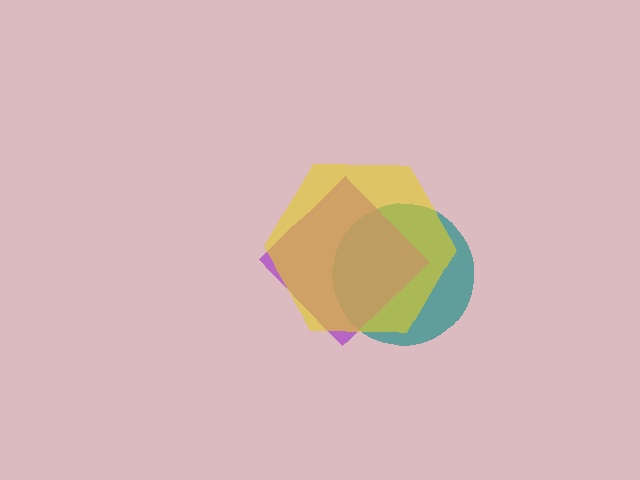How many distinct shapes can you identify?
There are 3 distinct shapes: a teal circle, a purple diamond, a yellow hexagon.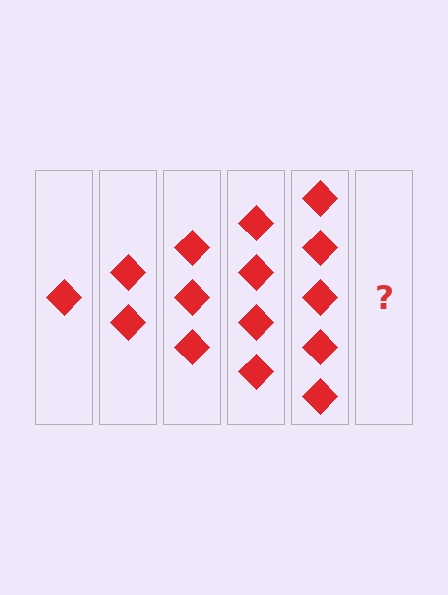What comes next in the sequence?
The next element should be 6 diamonds.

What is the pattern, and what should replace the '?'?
The pattern is that each step adds one more diamond. The '?' should be 6 diamonds.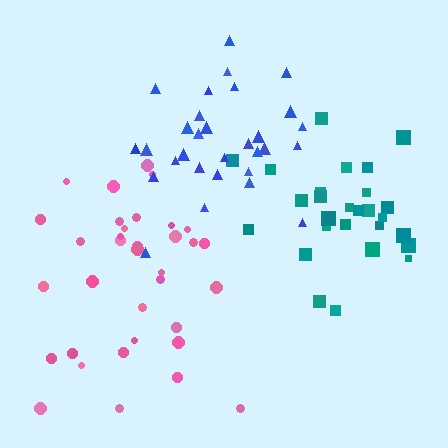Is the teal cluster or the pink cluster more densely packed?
Teal.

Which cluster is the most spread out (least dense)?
Pink.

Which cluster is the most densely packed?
Blue.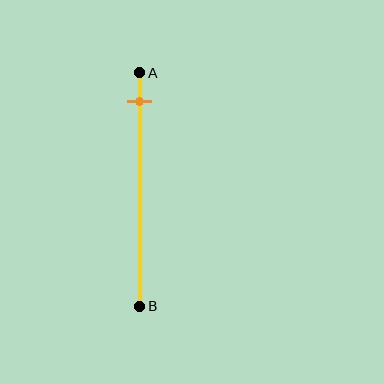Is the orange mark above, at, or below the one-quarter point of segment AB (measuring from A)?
The orange mark is above the one-quarter point of segment AB.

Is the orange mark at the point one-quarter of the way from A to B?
No, the mark is at about 10% from A, not at the 25% one-quarter point.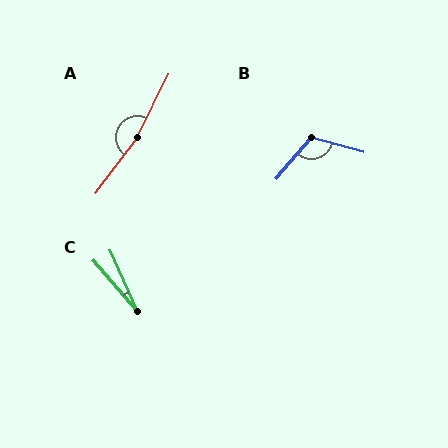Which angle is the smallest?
C, at approximately 16 degrees.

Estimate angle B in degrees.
Approximately 116 degrees.